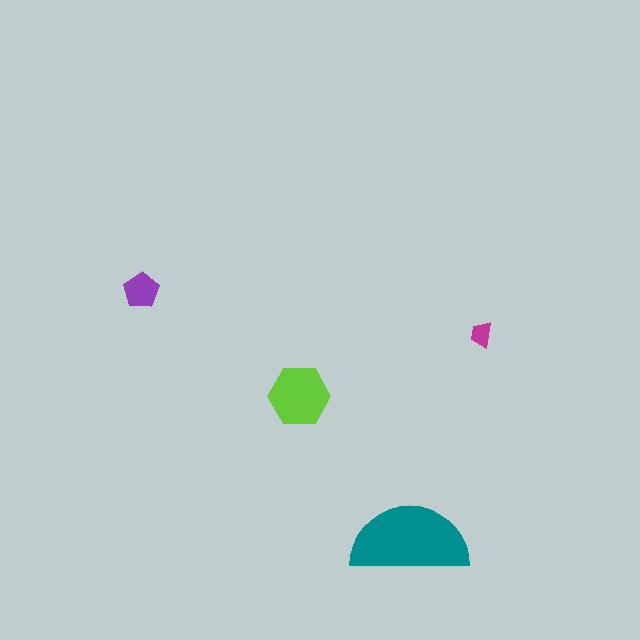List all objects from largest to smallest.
The teal semicircle, the lime hexagon, the purple pentagon, the magenta trapezoid.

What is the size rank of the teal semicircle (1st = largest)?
1st.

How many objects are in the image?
There are 4 objects in the image.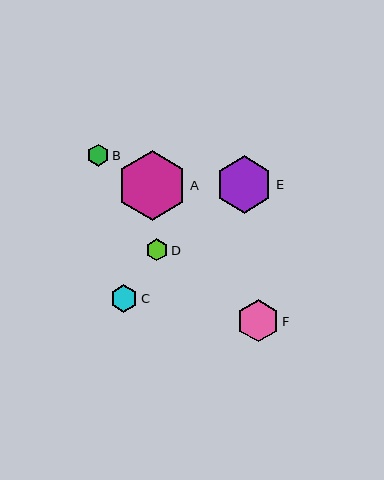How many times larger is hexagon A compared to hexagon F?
Hexagon A is approximately 1.6 times the size of hexagon F.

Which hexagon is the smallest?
Hexagon D is the smallest with a size of approximately 22 pixels.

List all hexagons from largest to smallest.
From largest to smallest: A, E, F, C, B, D.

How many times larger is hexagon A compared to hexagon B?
Hexagon A is approximately 3.1 times the size of hexagon B.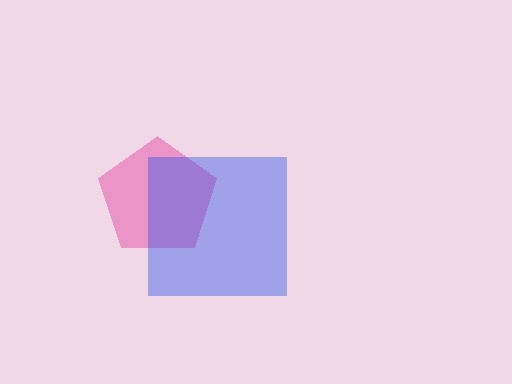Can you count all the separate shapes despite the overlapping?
Yes, there are 2 separate shapes.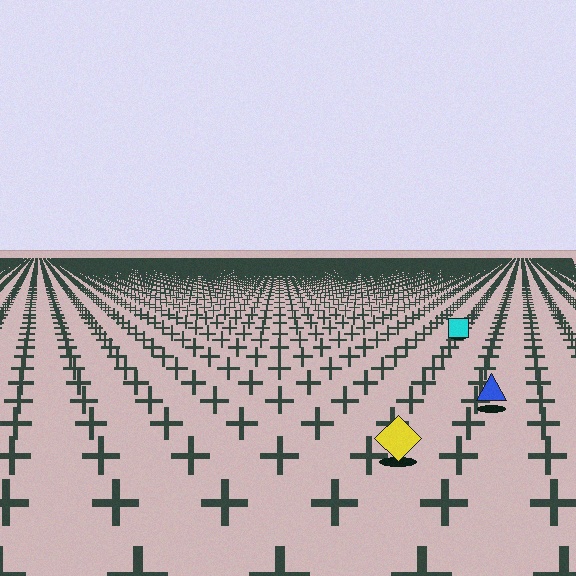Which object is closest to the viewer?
The yellow diamond is closest. The texture marks near it are larger and more spread out.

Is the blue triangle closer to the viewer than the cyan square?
Yes. The blue triangle is closer — you can tell from the texture gradient: the ground texture is coarser near it.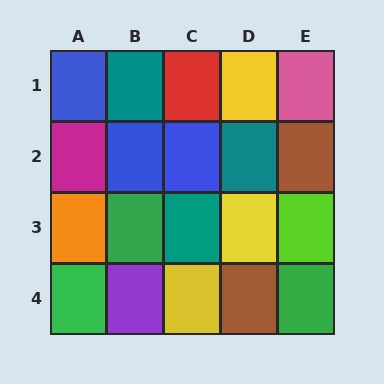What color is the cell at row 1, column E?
Pink.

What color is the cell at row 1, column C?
Red.